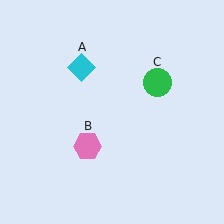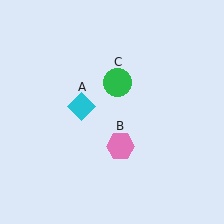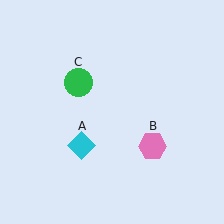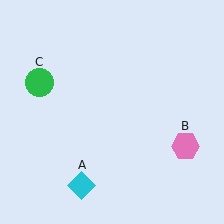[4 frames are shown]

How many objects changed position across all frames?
3 objects changed position: cyan diamond (object A), pink hexagon (object B), green circle (object C).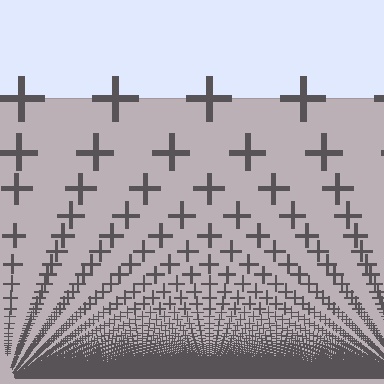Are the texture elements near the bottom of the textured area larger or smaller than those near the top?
Smaller. The gradient is inverted — elements near the bottom are smaller and denser.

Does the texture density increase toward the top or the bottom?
Density increases toward the bottom.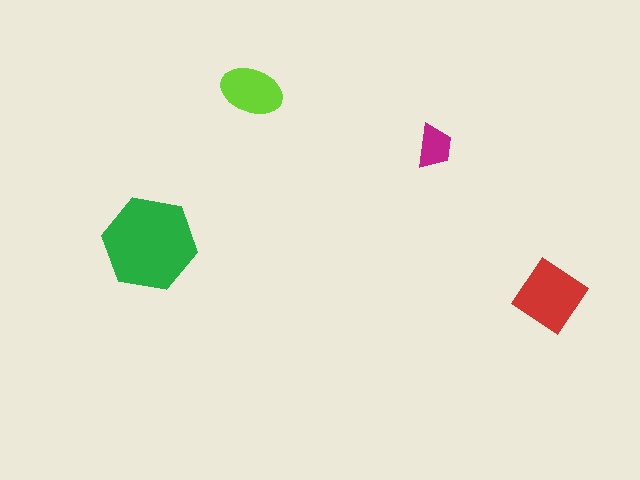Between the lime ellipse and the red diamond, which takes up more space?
The red diamond.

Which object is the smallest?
The magenta trapezoid.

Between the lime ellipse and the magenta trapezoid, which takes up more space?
The lime ellipse.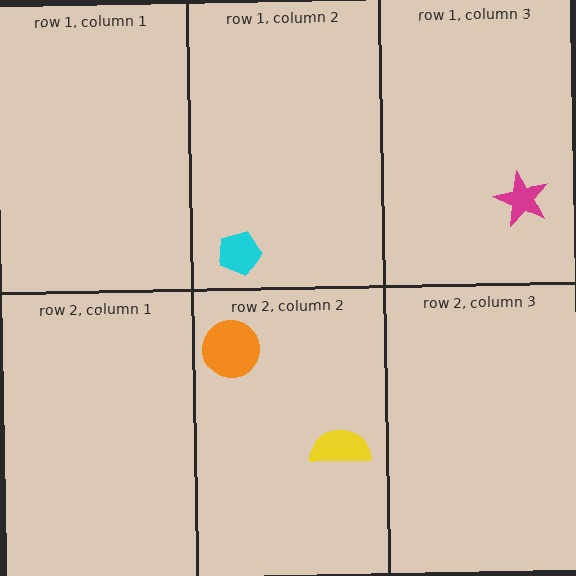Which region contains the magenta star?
The row 1, column 3 region.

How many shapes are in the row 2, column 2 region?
2.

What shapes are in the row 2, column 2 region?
The orange circle, the yellow semicircle.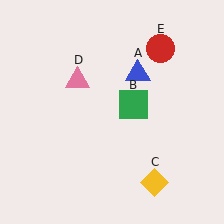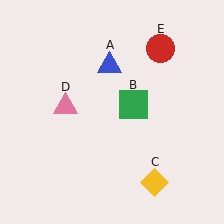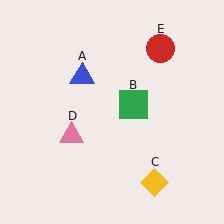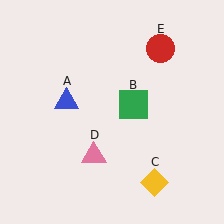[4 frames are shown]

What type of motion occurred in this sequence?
The blue triangle (object A), pink triangle (object D) rotated counterclockwise around the center of the scene.